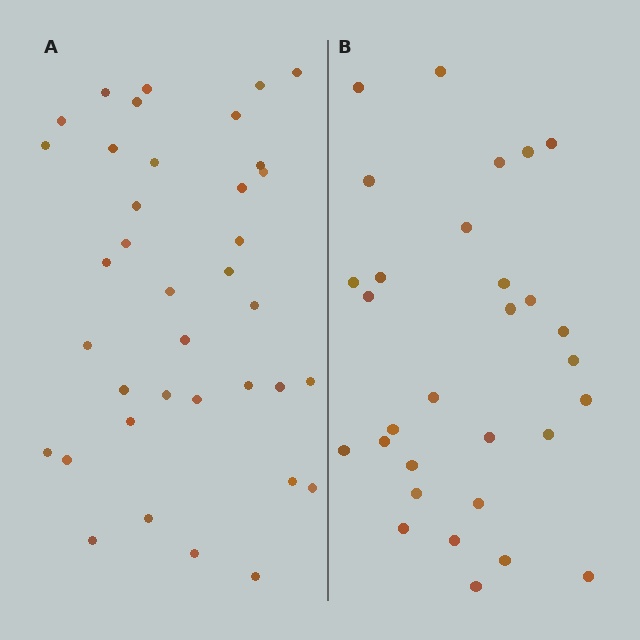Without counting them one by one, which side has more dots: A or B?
Region A (the left region) has more dots.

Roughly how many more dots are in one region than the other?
Region A has roughly 8 or so more dots than region B.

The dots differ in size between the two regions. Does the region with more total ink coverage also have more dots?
No. Region B has more total ink coverage because its dots are larger, but region A actually contains more individual dots. Total area can be misleading — the number of items is what matters here.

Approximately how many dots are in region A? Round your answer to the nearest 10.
About 40 dots. (The exact count is 37, which rounds to 40.)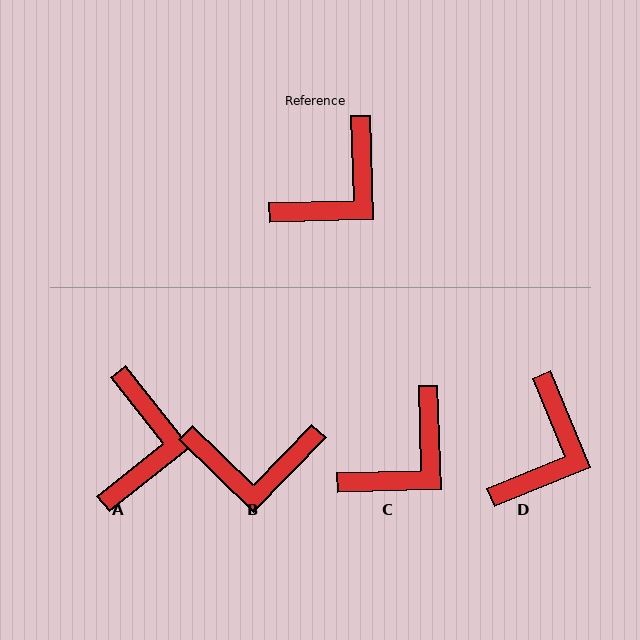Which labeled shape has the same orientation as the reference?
C.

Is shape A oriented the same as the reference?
No, it is off by about 37 degrees.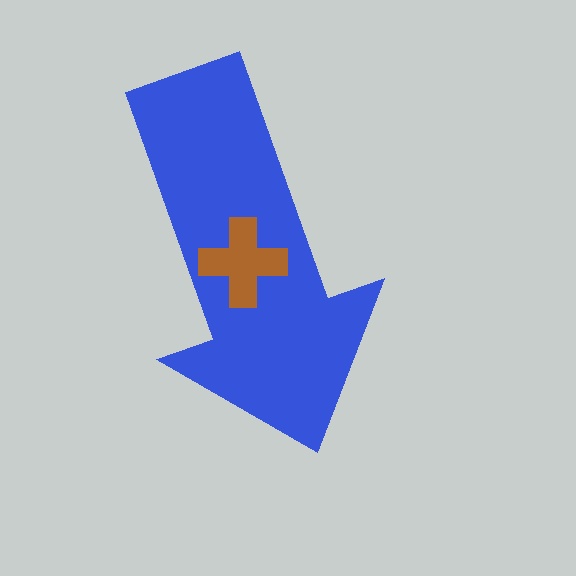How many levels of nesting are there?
2.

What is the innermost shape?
The brown cross.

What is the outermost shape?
The blue arrow.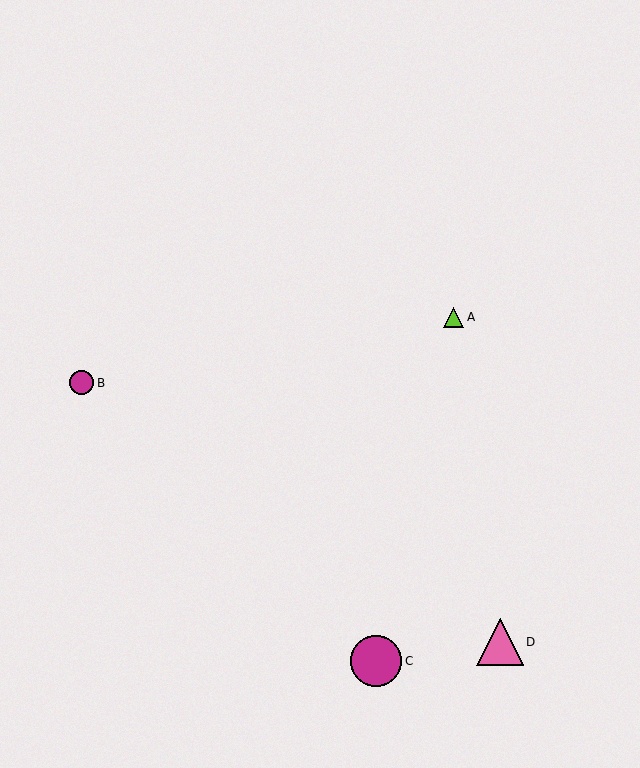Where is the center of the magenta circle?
The center of the magenta circle is at (82, 383).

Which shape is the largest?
The magenta circle (labeled C) is the largest.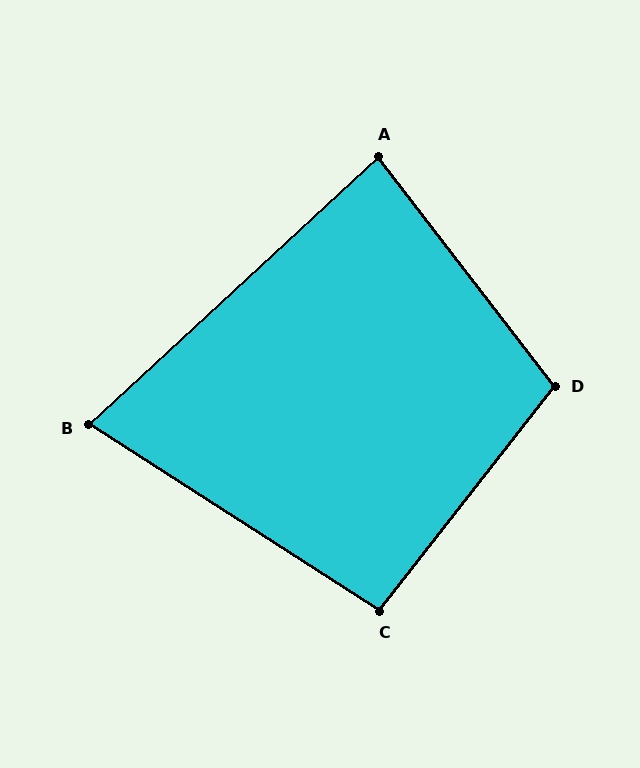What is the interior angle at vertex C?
Approximately 95 degrees (obtuse).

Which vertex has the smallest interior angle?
B, at approximately 75 degrees.